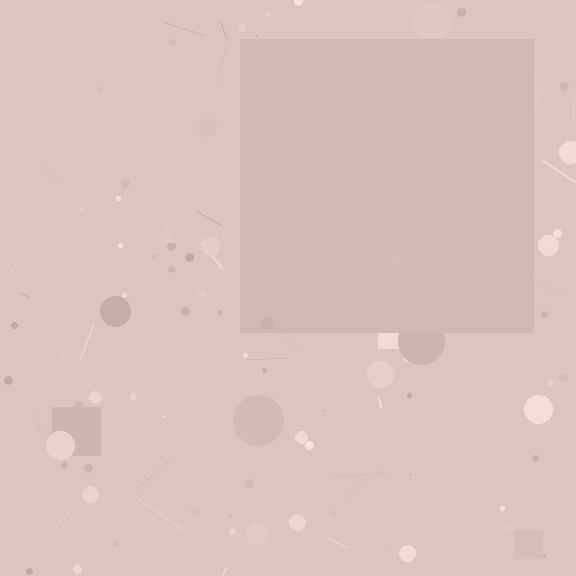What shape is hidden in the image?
A square is hidden in the image.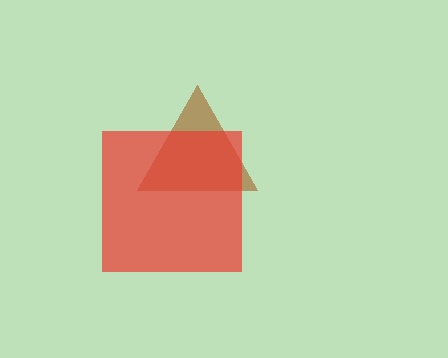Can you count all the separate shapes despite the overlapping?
Yes, there are 2 separate shapes.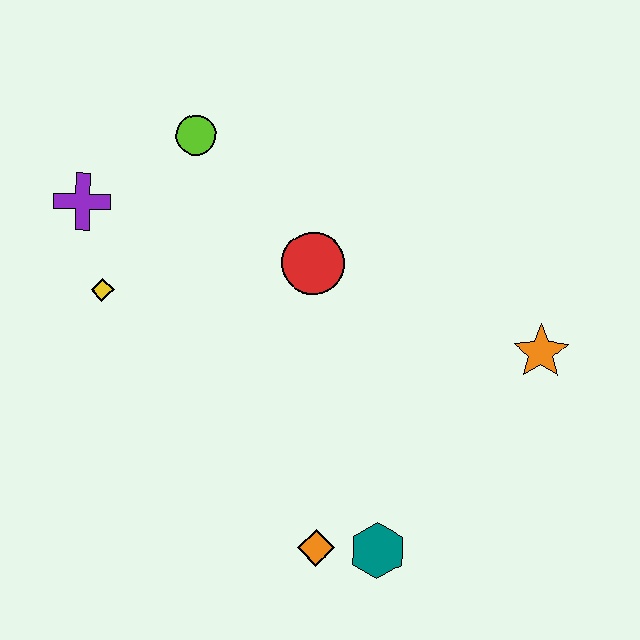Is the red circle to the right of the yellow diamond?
Yes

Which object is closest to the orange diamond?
The teal hexagon is closest to the orange diamond.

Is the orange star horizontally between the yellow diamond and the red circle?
No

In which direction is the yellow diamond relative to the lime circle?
The yellow diamond is below the lime circle.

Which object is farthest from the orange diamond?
The lime circle is farthest from the orange diamond.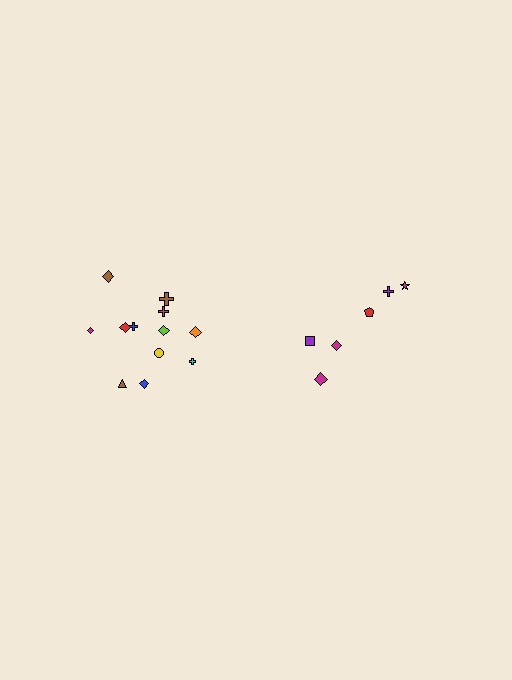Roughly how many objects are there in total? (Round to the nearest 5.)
Roughly 20 objects in total.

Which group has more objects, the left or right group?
The left group.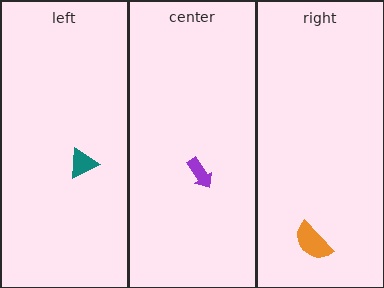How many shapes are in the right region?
1.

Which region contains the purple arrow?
The center region.